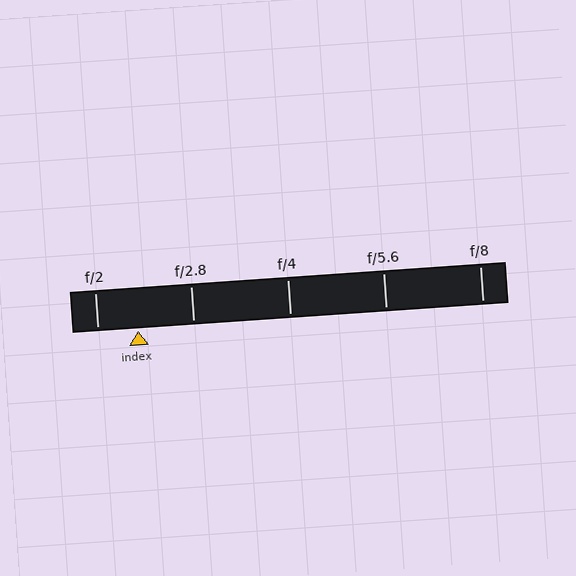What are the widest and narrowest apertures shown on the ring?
The widest aperture shown is f/2 and the narrowest is f/8.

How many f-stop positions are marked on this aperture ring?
There are 5 f-stop positions marked.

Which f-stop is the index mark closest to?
The index mark is closest to f/2.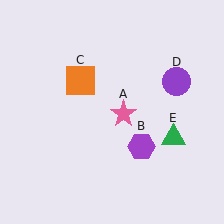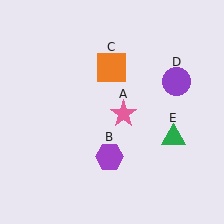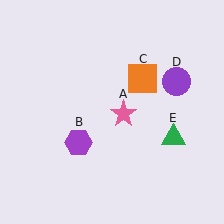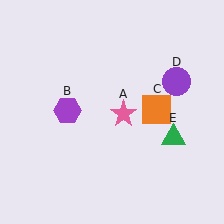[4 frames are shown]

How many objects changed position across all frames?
2 objects changed position: purple hexagon (object B), orange square (object C).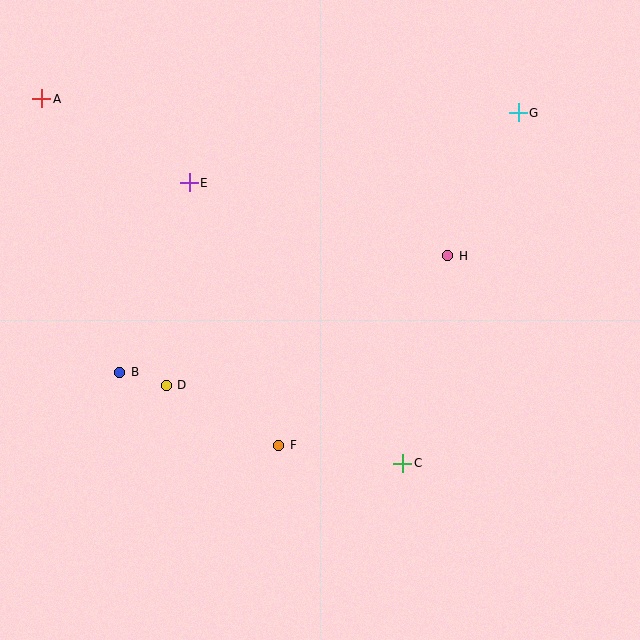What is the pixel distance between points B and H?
The distance between B and H is 348 pixels.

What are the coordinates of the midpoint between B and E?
The midpoint between B and E is at (154, 278).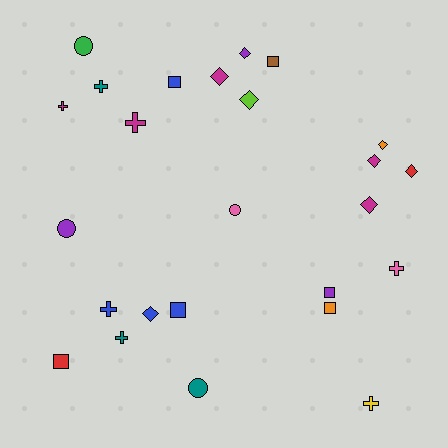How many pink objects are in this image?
There are 2 pink objects.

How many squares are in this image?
There are 6 squares.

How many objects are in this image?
There are 25 objects.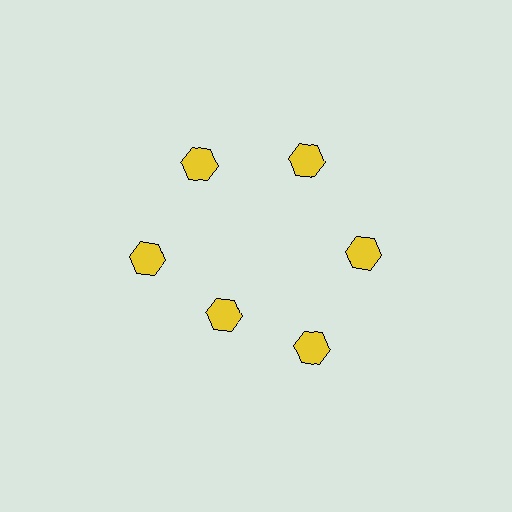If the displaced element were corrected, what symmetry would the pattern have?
It would have 6-fold rotational symmetry — the pattern would map onto itself every 60 degrees.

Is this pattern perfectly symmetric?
No. The 6 yellow hexagons are arranged in a ring, but one element near the 7 o'clock position is pulled inward toward the center, breaking the 6-fold rotational symmetry.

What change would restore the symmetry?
The symmetry would be restored by moving it outward, back onto the ring so that all 6 hexagons sit at equal angles and equal distance from the center.